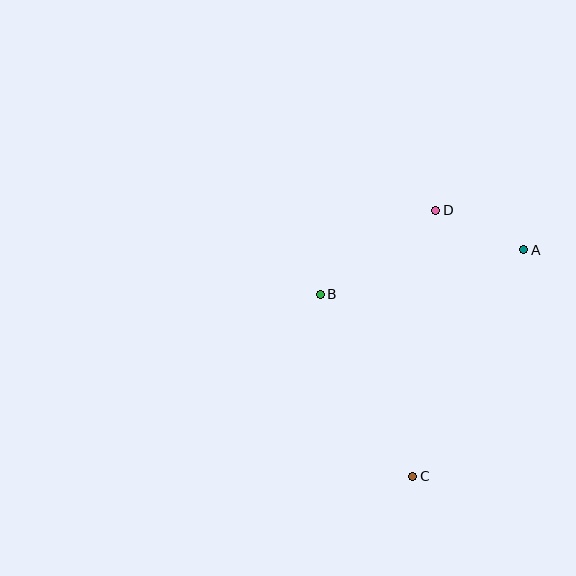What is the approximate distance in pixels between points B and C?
The distance between B and C is approximately 204 pixels.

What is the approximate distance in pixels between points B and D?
The distance between B and D is approximately 143 pixels.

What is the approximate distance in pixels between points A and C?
The distance between A and C is approximately 252 pixels.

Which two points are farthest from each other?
Points C and D are farthest from each other.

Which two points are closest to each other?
Points A and D are closest to each other.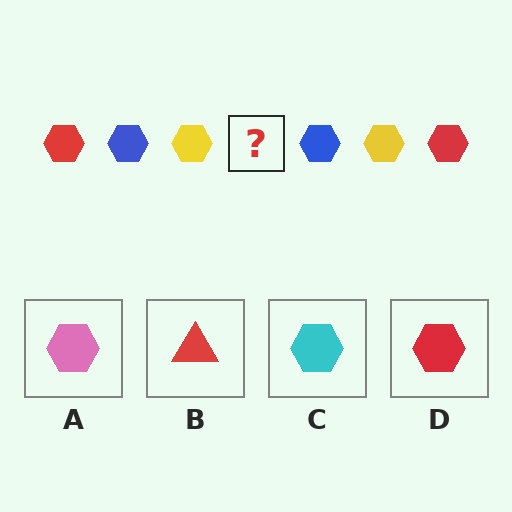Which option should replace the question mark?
Option D.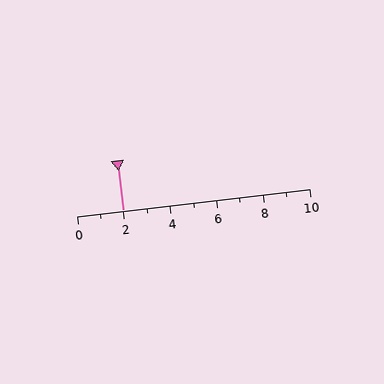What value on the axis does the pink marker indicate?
The marker indicates approximately 2.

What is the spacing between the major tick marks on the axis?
The major ticks are spaced 2 apart.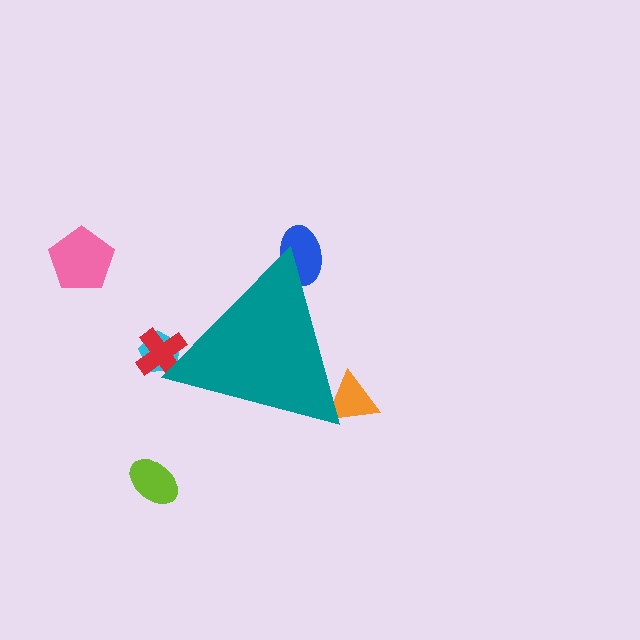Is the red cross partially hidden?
Yes, the red cross is partially hidden behind the teal triangle.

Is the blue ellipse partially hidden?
Yes, the blue ellipse is partially hidden behind the teal triangle.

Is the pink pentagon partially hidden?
No, the pink pentagon is fully visible.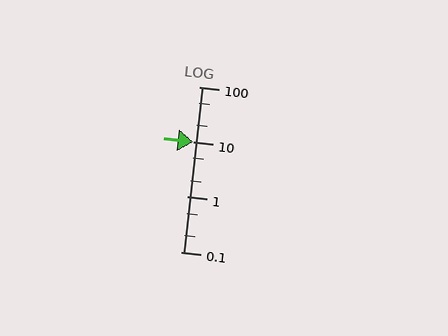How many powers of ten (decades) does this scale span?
The scale spans 3 decades, from 0.1 to 100.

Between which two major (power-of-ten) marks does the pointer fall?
The pointer is between 1 and 10.